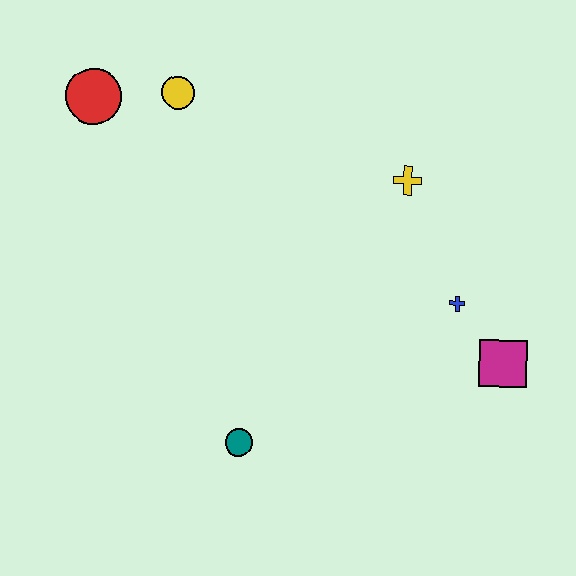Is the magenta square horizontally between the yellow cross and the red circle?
No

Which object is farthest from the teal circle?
The red circle is farthest from the teal circle.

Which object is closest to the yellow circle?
The red circle is closest to the yellow circle.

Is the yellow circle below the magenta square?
No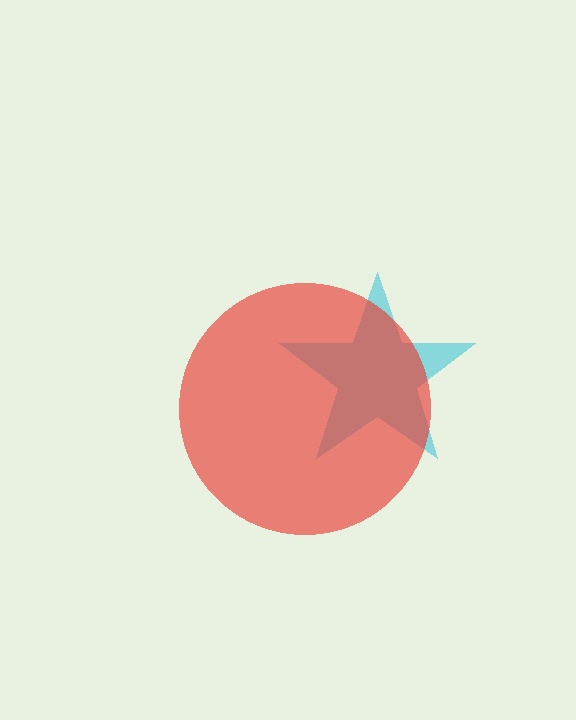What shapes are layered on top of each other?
The layered shapes are: a cyan star, a red circle.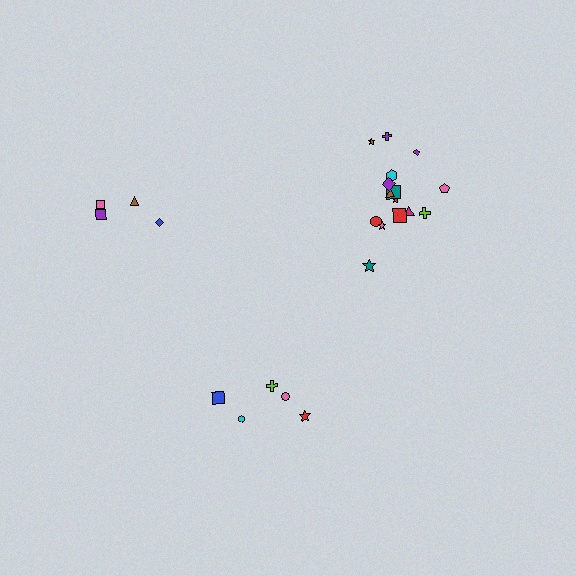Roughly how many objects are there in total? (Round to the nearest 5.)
Roughly 25 objects in total.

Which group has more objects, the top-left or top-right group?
The top-right group.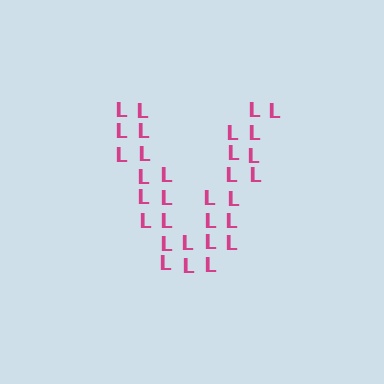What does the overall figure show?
The overall figure shows the letter V.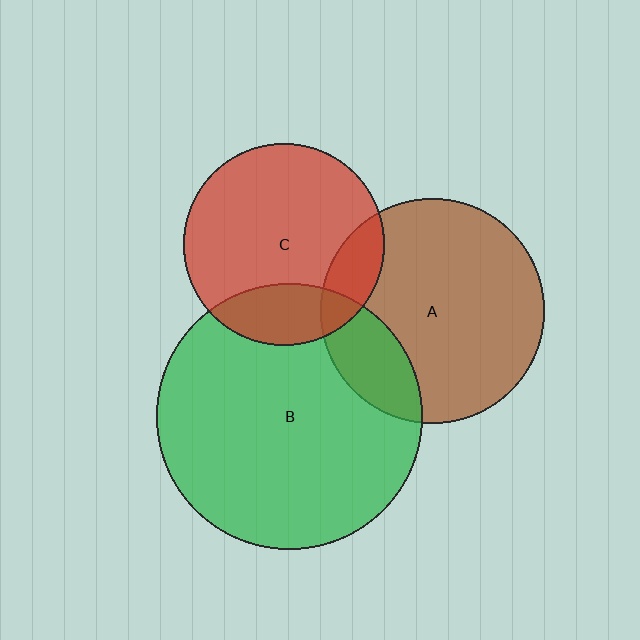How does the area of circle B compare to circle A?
Approximately 1.4 times.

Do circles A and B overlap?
Yes.